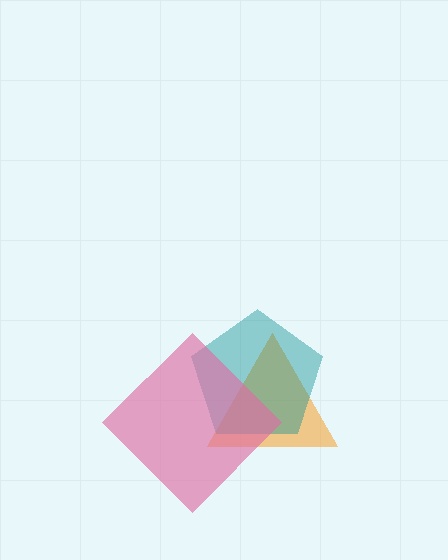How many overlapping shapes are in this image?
There are 3 overlapping shapes in the image.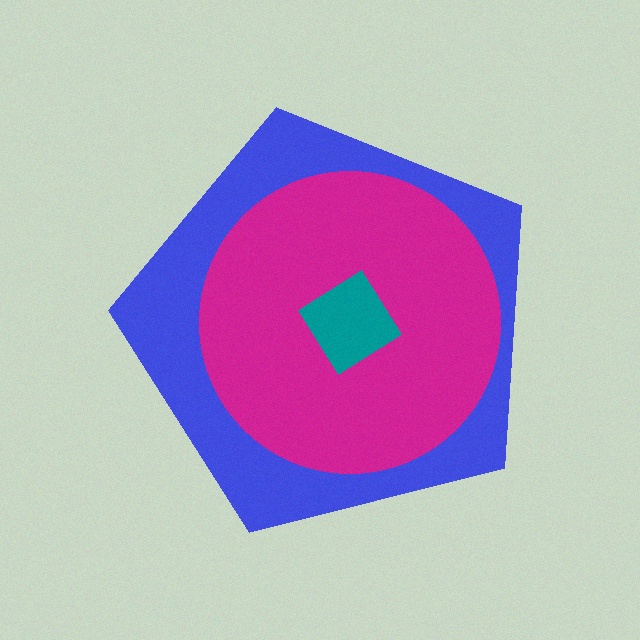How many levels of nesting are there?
3.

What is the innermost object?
The teal diamond.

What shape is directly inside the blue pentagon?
The magenta circle.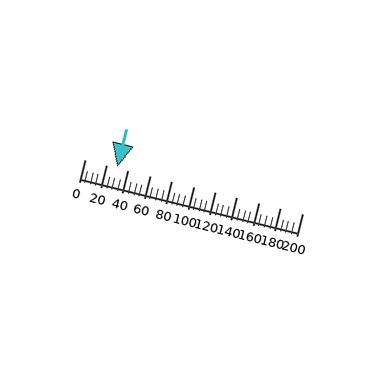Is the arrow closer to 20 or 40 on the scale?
The arrow is closer to 40.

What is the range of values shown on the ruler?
The ruler shows values from 0 to 200.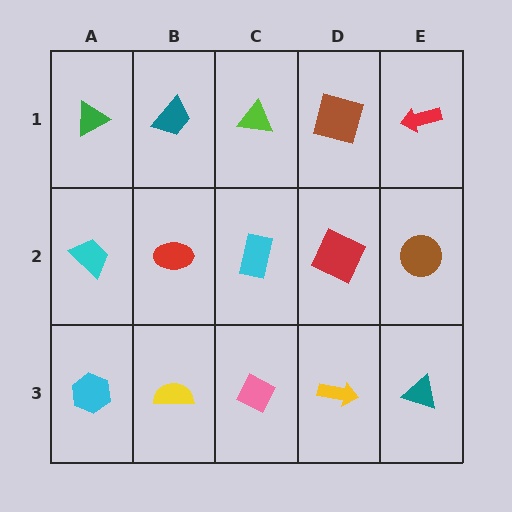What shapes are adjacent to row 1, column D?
A red square (row 2, column D), a lime triangle (row 1, column C), a red arrow (row 1, column E).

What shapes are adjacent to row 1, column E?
A brown circle (row 2, column E), a brown square (row 1, column D).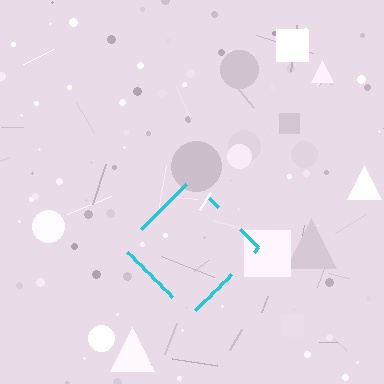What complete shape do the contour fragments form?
The contour fragments form a diamond.